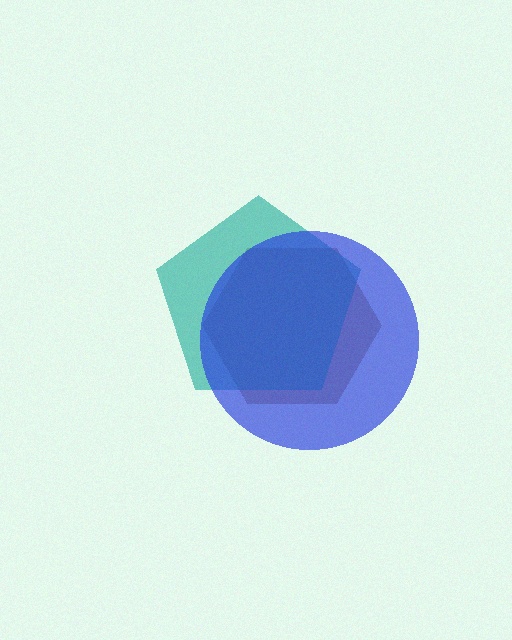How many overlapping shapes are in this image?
There are 3 overlapping shapes in the image.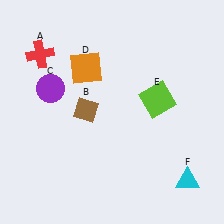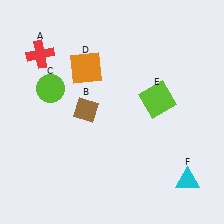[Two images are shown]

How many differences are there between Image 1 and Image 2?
There is 1 difference between the two images.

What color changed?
The circle (C) changed from purple in Image 1 to lime in Image 2.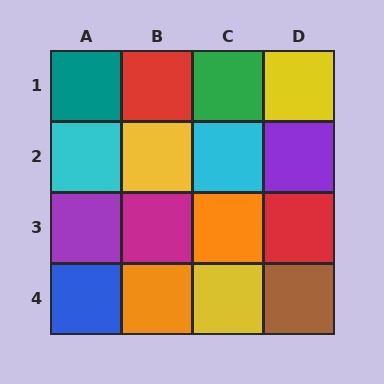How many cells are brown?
1 cell is brown.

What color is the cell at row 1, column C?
Green.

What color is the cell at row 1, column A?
Teal.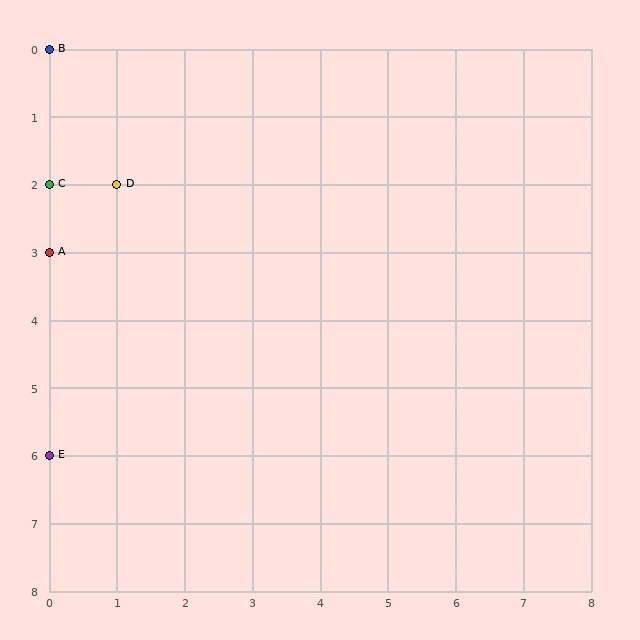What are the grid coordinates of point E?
Point E is at grid coordinates (0, 6).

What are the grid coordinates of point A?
Point A is at grid coordinates (0, 3).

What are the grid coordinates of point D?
Point D is at grid coordinates (1, 2).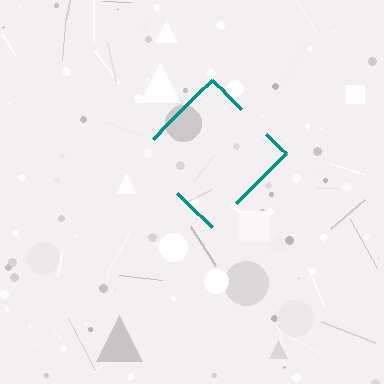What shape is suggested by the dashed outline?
The dashed outline suggests a diamond.